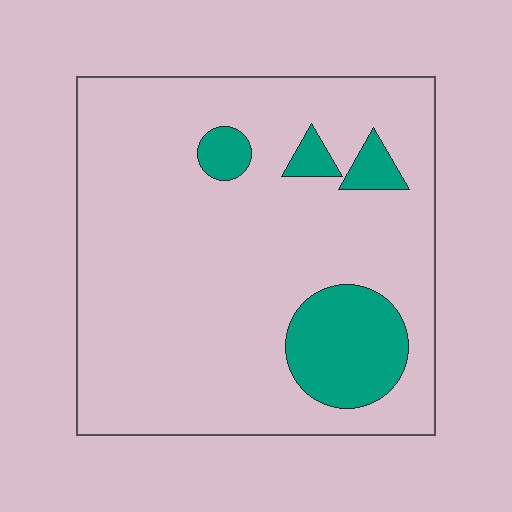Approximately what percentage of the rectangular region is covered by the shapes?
Approximately 15%.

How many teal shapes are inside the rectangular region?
4.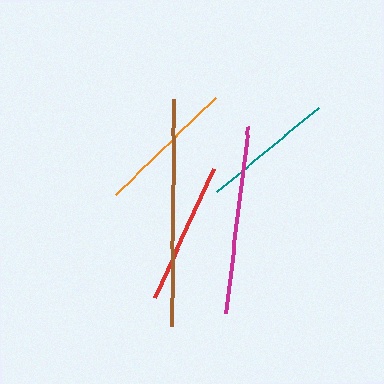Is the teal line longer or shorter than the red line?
The red line is longer than the teal line.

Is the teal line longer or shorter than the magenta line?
The magenta line is longer than the teal line.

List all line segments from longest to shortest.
From longest to shortest: brown, magenta, red, orange, teal.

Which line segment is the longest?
The brown line is the longest at approximately 227 pixels.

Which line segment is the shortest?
The teal line is the shortest at approximately 132 pixels.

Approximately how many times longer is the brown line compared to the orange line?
The brown line is approximately 1.6 times the length of the orange line.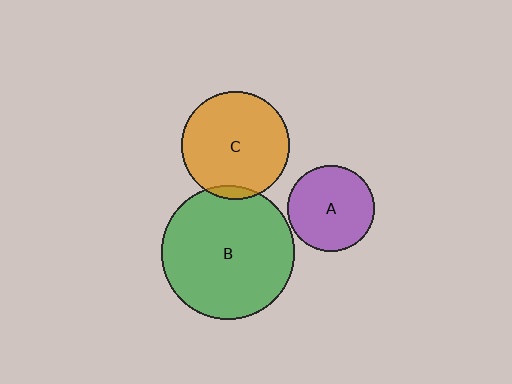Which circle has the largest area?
Circle B (green).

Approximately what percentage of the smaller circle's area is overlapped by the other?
Approximately 5%.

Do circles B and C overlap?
Yes.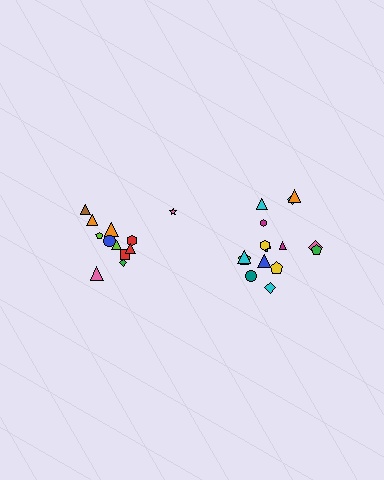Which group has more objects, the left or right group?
The right group.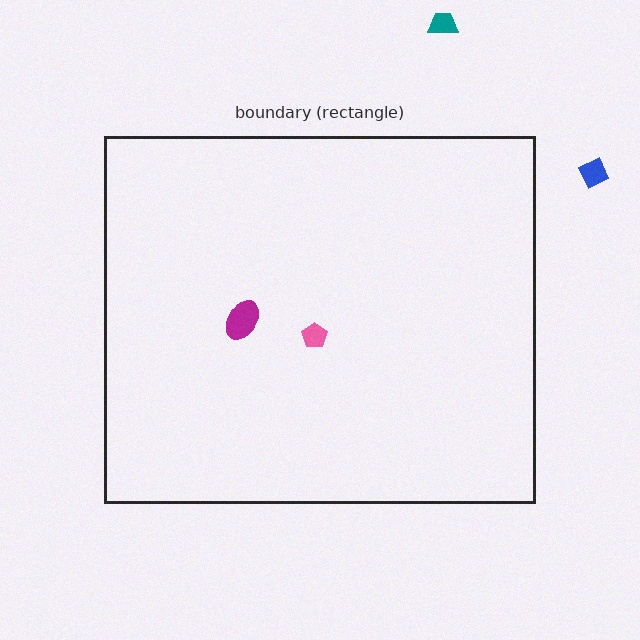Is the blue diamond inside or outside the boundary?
Outside.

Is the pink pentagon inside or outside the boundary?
Inside.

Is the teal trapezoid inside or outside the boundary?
Outside.